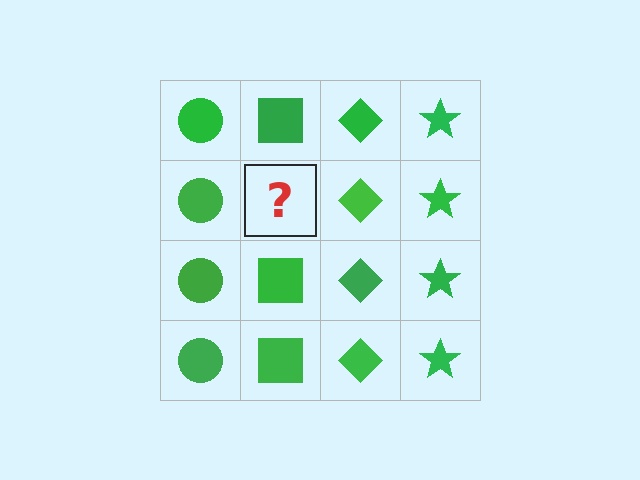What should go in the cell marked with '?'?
The missing cell should contain a green square.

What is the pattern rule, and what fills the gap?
The rule is that each column has a consistent shape. The gap should be filled with a green square.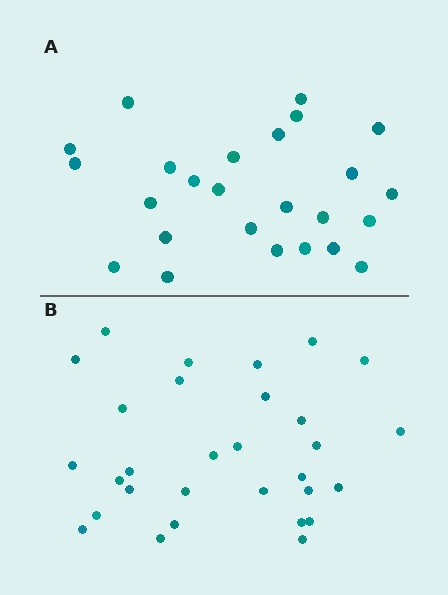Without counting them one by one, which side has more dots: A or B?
Region B (the bottom region) has more dots.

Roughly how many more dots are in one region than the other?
Region B has about 5 more dots than region A.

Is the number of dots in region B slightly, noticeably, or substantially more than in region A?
Region B has only slightly more — the two regions are fairly close. The ratio is roughly 1.2 to 1.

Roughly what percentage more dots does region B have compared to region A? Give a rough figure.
About 20% more.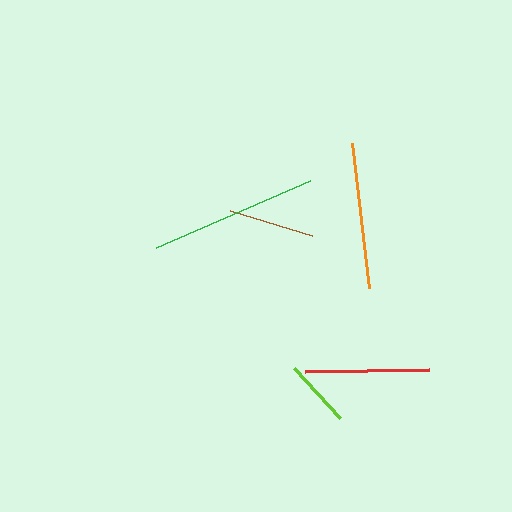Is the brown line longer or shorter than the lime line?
The brown line is longer than the lime line.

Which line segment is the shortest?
The lime line is the shortest at approximately 68 pixels.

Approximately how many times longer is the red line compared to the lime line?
The red line is approximately 1.8 times the length of the lime line.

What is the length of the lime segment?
The lime segment is approximately 68 pixels long.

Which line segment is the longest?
The green line is the longest at approximately 168 pixels.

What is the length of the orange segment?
The orange segment is approximately 146 pixels long.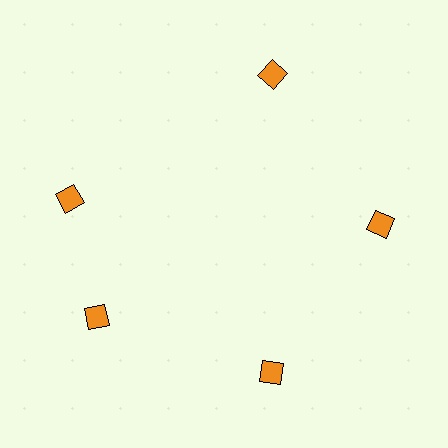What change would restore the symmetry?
The symmetry would be restored by rotating it back into even spacing with its neighbors so that all 5 diamonds sit at equal angles and equal distance from the center.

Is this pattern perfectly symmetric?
No. The 5 orange diamonds are arranged in a ring, but one element near the 10 o'clock position is rotated out of alignment along the ring, breaking the 5-fold rotational symmetry.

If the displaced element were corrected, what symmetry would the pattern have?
It would have 5-fold rotational symmetry — the pattern would map onto itself every 72 degrees.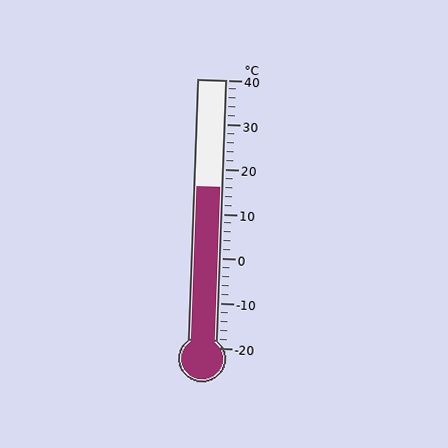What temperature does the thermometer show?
The thermometer shows approximately 16°C.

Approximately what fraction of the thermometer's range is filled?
The thermometer is filled to approximately 60% of its range.